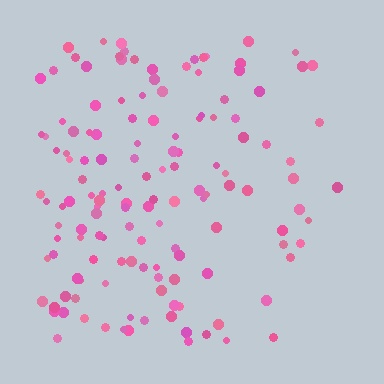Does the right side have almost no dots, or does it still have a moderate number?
Still a moderate number, just noticeably fewer than the left.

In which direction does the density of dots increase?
From right to left, with the left side densest.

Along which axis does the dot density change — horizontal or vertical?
Horizontal.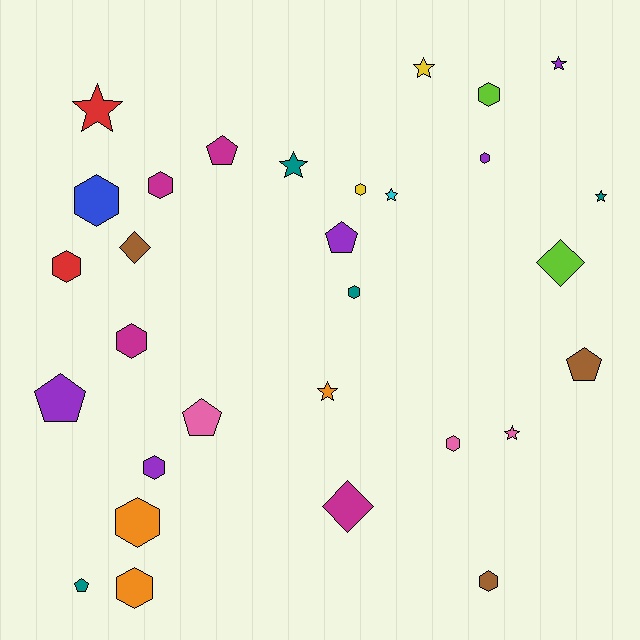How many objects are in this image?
There are 30 objects.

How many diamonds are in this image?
There are 3 diamonds.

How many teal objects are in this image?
There are 4 teal objects.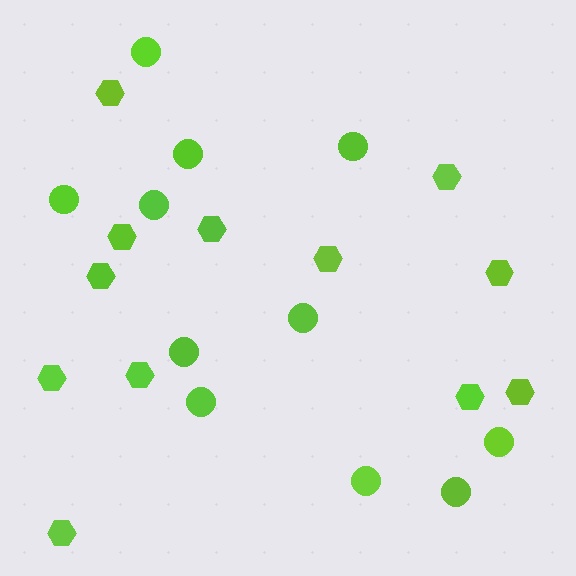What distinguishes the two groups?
There are 2 groups: one group of hexagons (12) and one group of circles (11).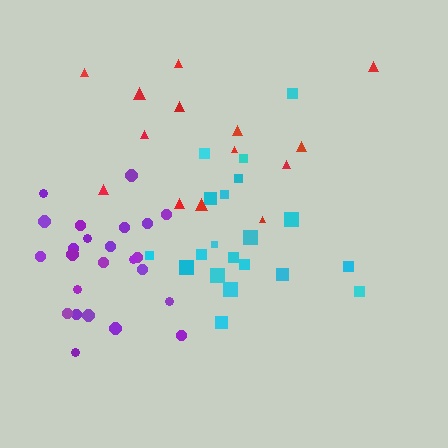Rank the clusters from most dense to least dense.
purple, cyan, red.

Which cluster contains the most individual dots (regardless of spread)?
Purple (24).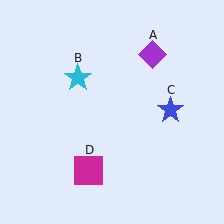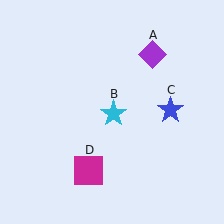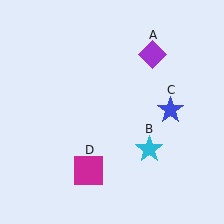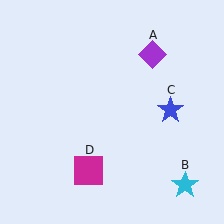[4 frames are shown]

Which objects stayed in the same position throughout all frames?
Purple diamond (object A) and blue star (object C) and magenta square (object D) remained stationary.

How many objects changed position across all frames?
1 object changed position: cyan star (object B).